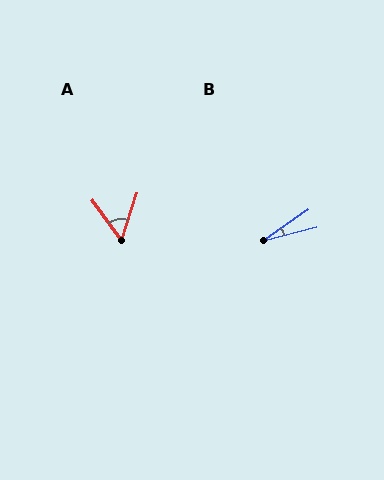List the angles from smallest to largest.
B (21°), A (55°).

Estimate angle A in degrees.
Approximately 55 degrees.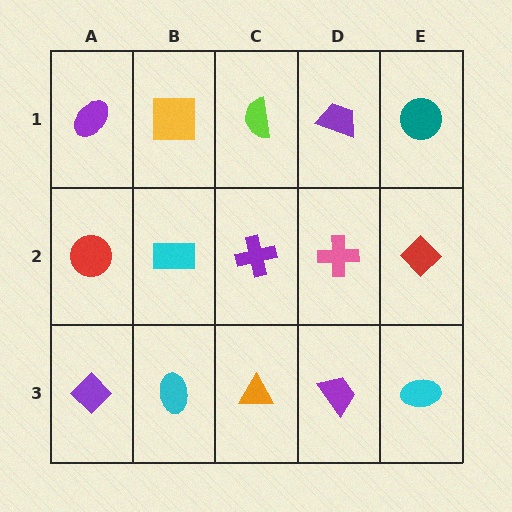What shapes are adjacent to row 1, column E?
A red diamond (row 2, column E), a purple trapezoid (row 1, column D).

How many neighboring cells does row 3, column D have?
3.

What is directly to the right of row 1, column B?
A lime semicircle.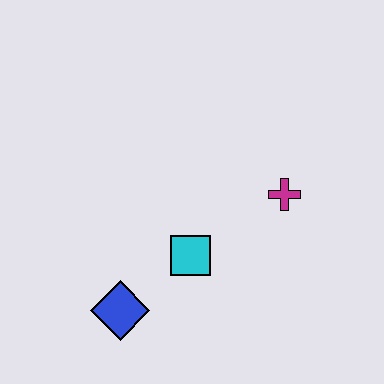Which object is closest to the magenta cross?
The cyan square is closest to the magenta cross.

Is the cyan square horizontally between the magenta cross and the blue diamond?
Yes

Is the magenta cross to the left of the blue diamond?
No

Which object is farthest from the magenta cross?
The blue diamond is farthest from the magenta cross.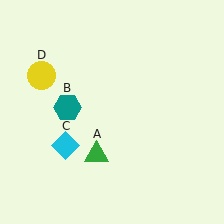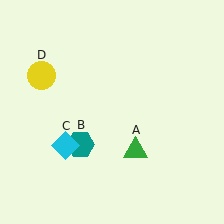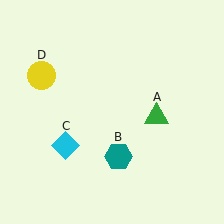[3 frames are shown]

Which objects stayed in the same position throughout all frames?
Cyan diamond (object C) and yellow circle (object D) remained stationary.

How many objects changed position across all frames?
2 objects changed position: green triangle (object A), teal hexagon (object B).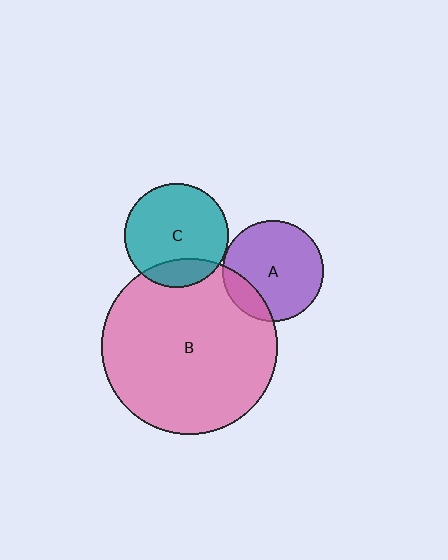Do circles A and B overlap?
Yes.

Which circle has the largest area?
Circle B (pink).